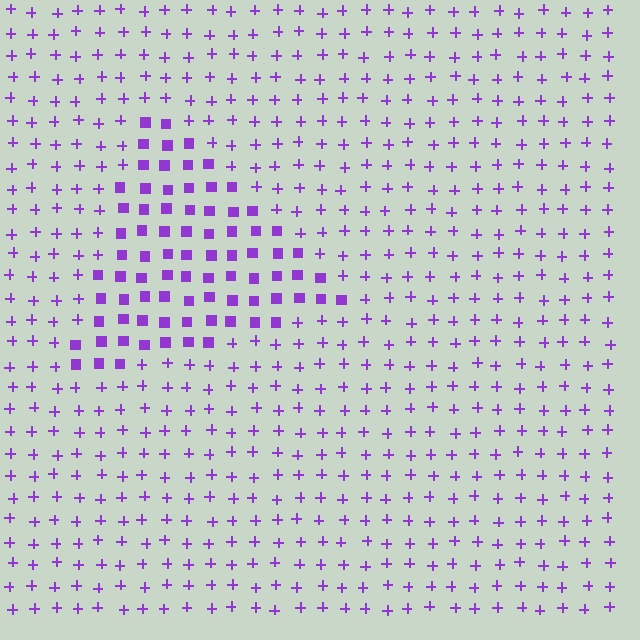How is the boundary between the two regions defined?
The boundary is defined by a change in element shape: squares inside vs. plus signs outside. All elements share the same color and spacing.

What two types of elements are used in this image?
The image uses squares inside the triangle region and plus signs outside it.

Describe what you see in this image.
The image is filled with small purple elements arranged in a uniform grid. A triangle-shaped region contains squares, while the surrounding area contains plus signs. The boundary is defined purely by the change in element shape.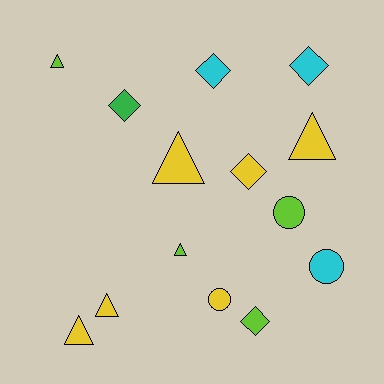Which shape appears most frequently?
Triangle, with 6 objects.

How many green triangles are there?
There are no green triangles.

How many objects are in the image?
There are 14 objects.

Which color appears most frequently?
Yellow, with 6 objects.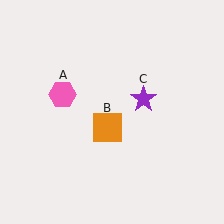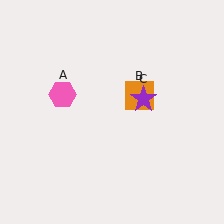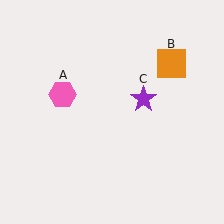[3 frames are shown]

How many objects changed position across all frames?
1 object changed position: orange square (object B).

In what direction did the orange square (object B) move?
The orange square (object B) moved up and to the right.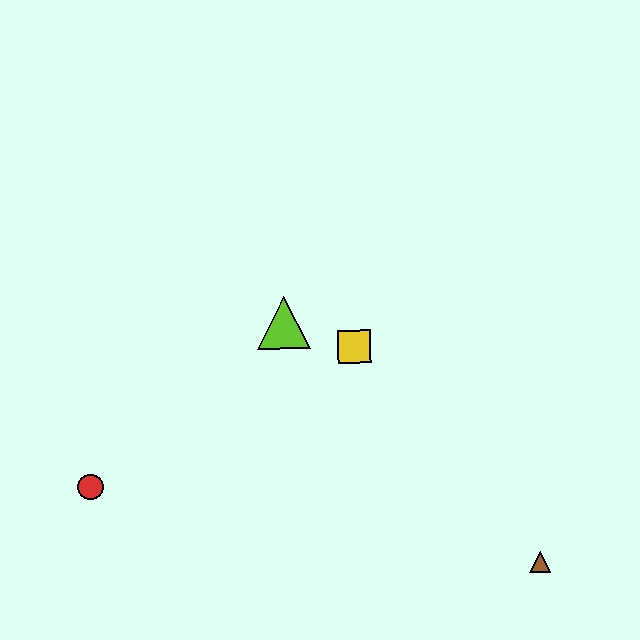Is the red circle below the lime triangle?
Yes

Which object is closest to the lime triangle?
The yellow square is closest to the lime triangle.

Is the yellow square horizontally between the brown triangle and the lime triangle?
Yes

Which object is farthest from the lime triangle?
The brown triangle is farthest from the lime triangle.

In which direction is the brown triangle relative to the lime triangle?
The brown triangle is to the right of the lime triangle.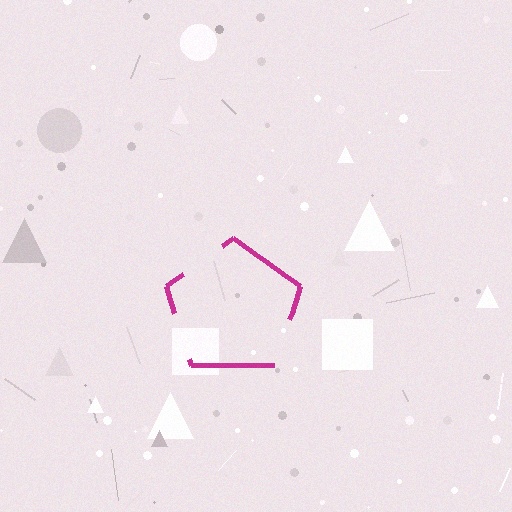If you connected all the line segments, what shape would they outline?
They would outline a pentagon.